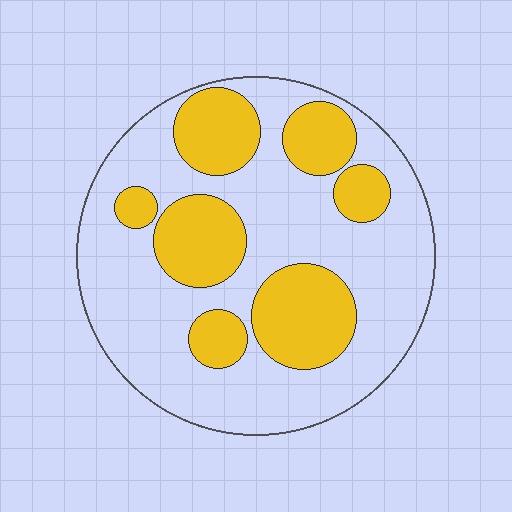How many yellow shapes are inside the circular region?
7.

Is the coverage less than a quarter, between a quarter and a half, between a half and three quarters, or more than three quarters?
Between a quarter and a half.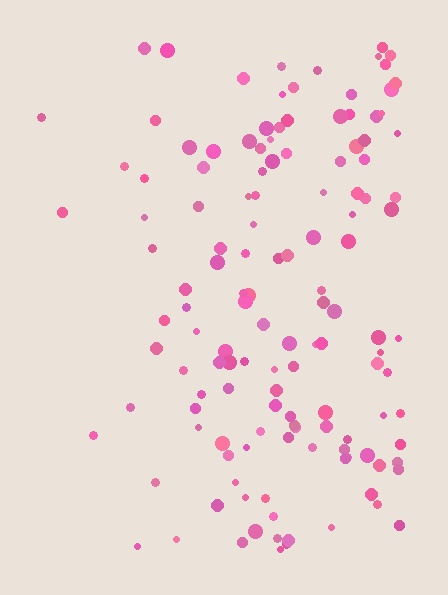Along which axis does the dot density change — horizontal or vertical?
Horizontal.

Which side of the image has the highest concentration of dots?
The right.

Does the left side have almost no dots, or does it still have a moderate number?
Still a moderate number, just noticeably fewer than the right.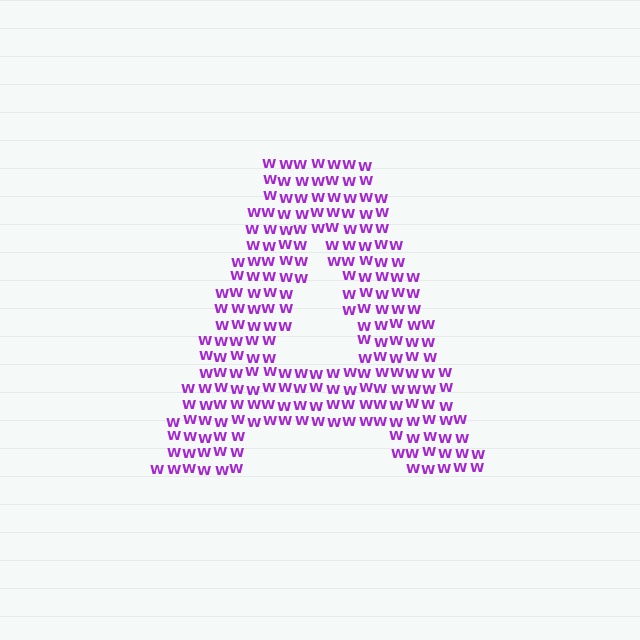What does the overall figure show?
The overall figure shows the letter A.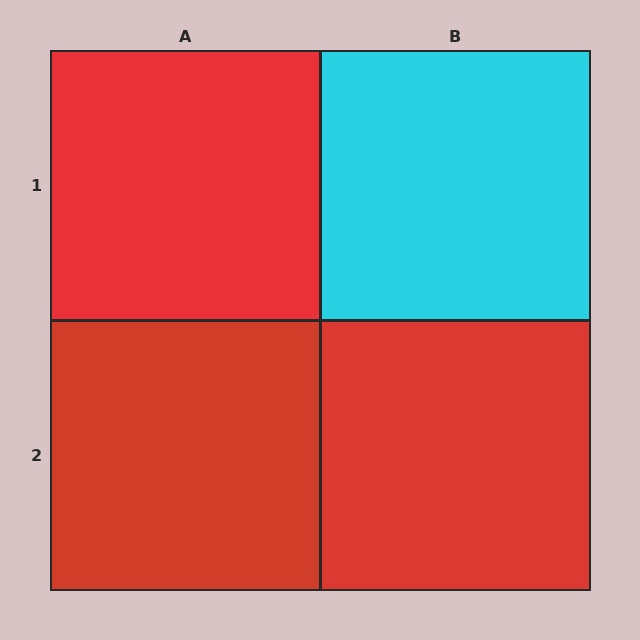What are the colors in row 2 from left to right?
Red, red.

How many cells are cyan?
1 cell is cyan.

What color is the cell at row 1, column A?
Red.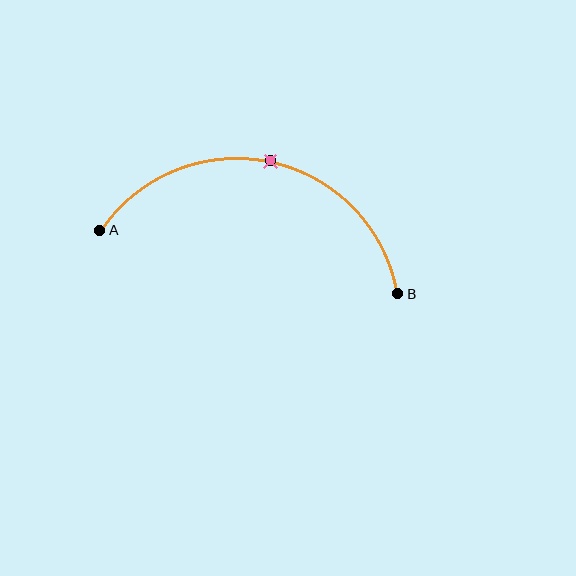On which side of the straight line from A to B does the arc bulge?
The arc bulges above the straight line connecting A and B.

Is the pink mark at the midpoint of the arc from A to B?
Yes. The pink mark lies on the arc at equal arc-length from both A and B — it is the arc midpoint.